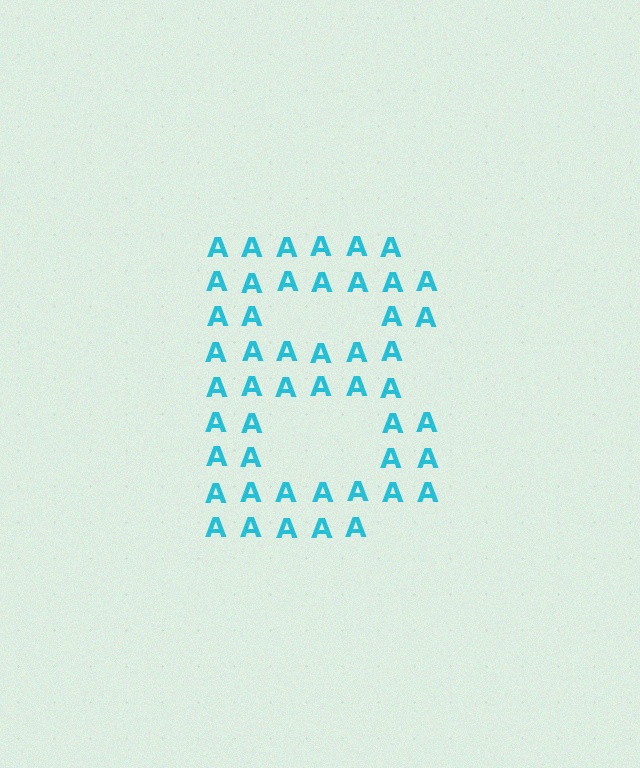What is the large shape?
The large shape is the letter B.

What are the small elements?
The small elements are letter A's.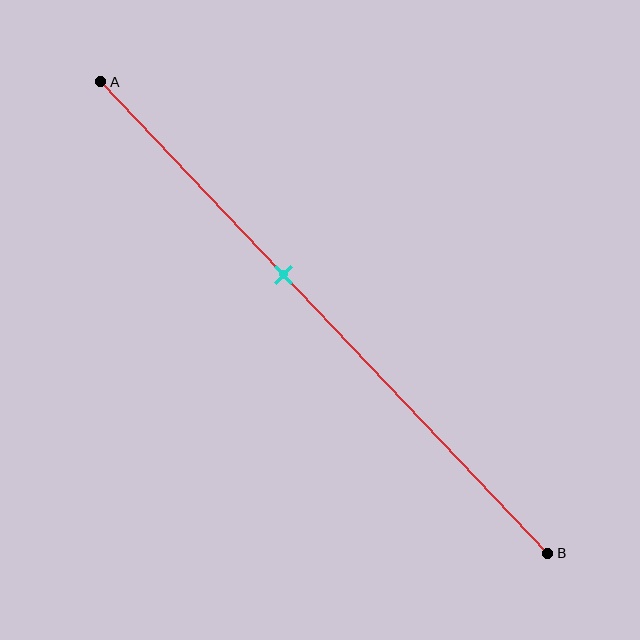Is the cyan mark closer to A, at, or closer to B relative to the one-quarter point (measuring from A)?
The cyan mark is closer to point B than the one-quarter point of segment AB.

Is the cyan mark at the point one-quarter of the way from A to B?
No, the mark is at about 40% from A, not at the 25% one-quarter point.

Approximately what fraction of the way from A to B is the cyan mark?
The cyan mark is approximately 40% of the way from A to B.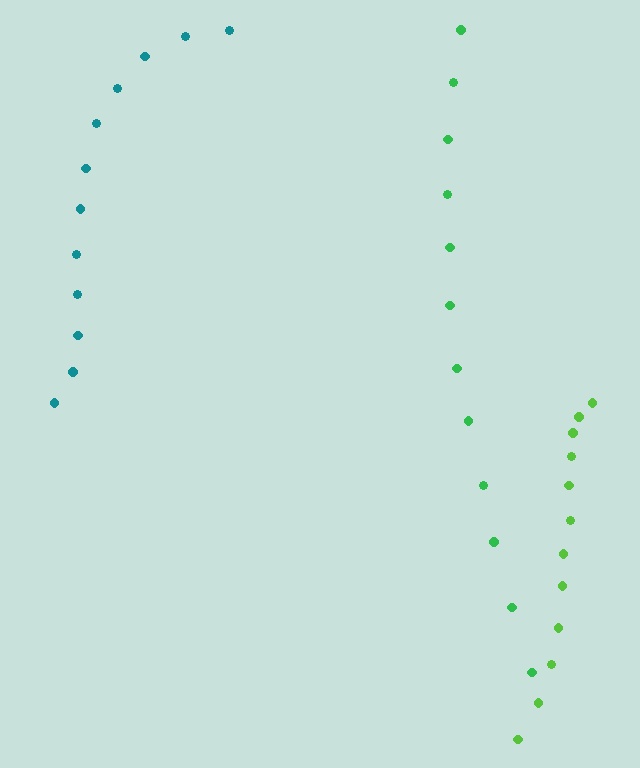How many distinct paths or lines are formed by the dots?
There are 3 distinct paths.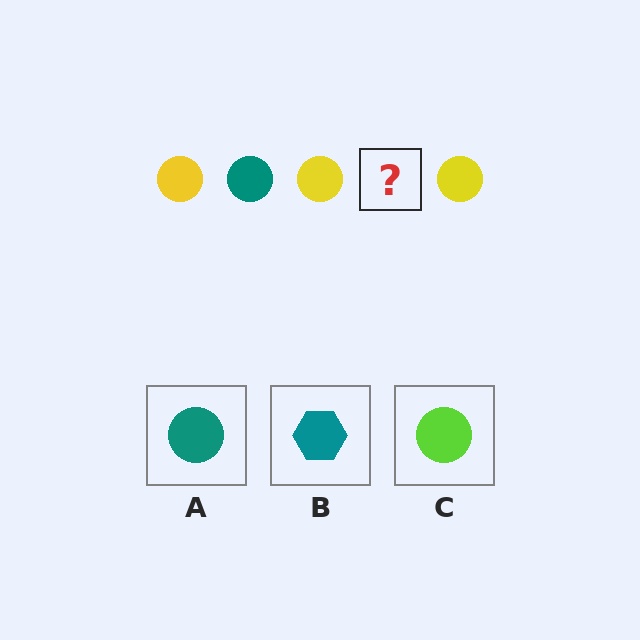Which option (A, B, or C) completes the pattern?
A.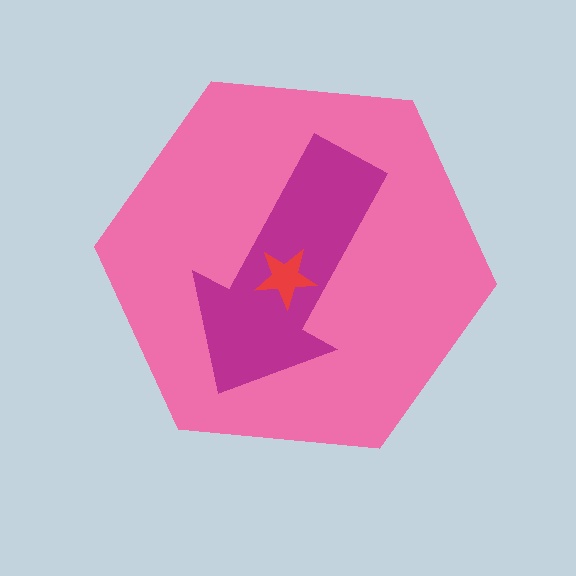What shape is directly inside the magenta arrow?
The red star.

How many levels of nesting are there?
3.